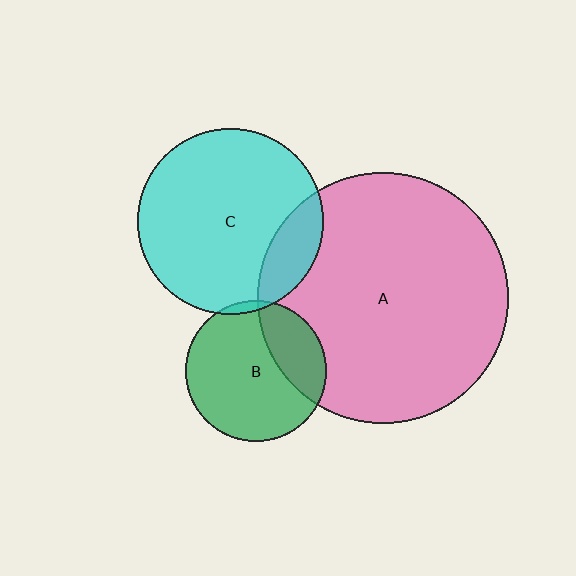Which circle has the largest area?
Circle A (pink).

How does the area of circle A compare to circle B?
Approximately 3.2 times.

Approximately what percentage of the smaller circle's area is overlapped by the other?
Approximately 25%.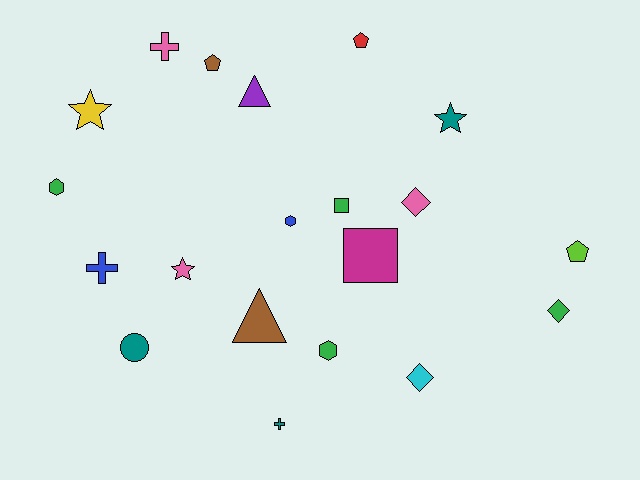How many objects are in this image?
There are 20 objects.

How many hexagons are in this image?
There are 3 hexagons.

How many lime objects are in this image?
There is 1 lime object.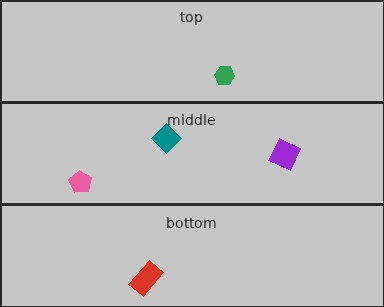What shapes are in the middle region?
The pink pentagon, the purple square, the teal diamond.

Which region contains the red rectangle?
The bottom region.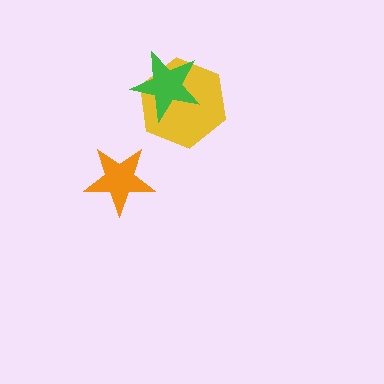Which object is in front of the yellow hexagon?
The green star is in front of the yellow hexagon.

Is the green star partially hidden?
No, no other shape covers it.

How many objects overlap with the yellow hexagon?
1 object overlaps with the yellow hexagon.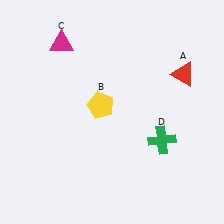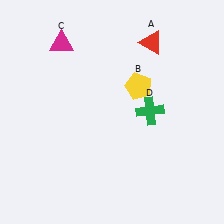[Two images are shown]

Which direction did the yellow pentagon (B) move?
The yellow pentagon (B) moved right.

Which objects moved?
The objects that moved are: the red triangle (A), the yellow pentagon (B), the green cross (D).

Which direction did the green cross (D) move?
The green cross (D) moved up.